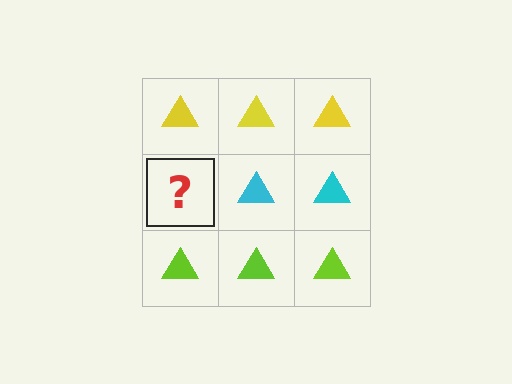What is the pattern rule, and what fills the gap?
The rule is that each row has a consistent color. The gap should be filled with a cyan triangle.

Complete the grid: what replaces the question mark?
The question mark should be replaced with a cyan triangle.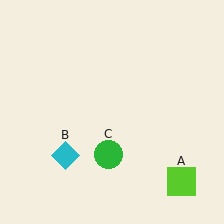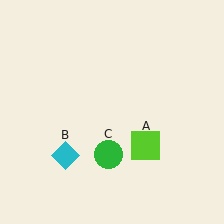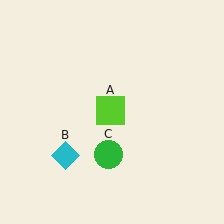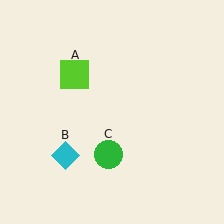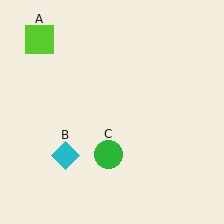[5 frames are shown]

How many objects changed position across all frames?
1 object changed position: lime square (object A).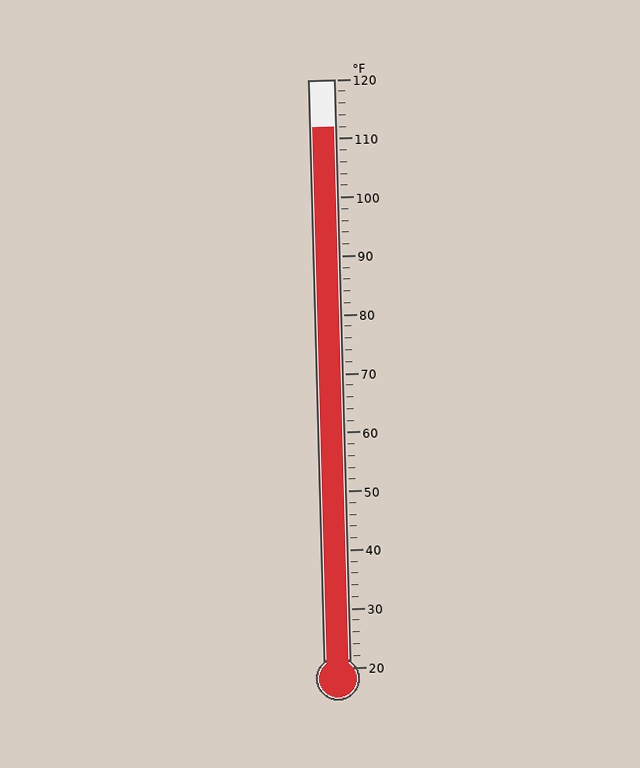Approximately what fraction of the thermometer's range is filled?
The thermometer is filled to approximately 90% of its range.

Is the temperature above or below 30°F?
The temperature is above 30°F.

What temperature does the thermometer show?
The thermometer shows approximately 112°F.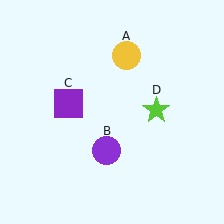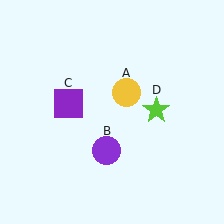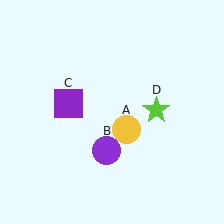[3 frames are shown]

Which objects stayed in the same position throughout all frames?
Purple circle (object B) and purple square (object C) and lime star (object D) remained stationary.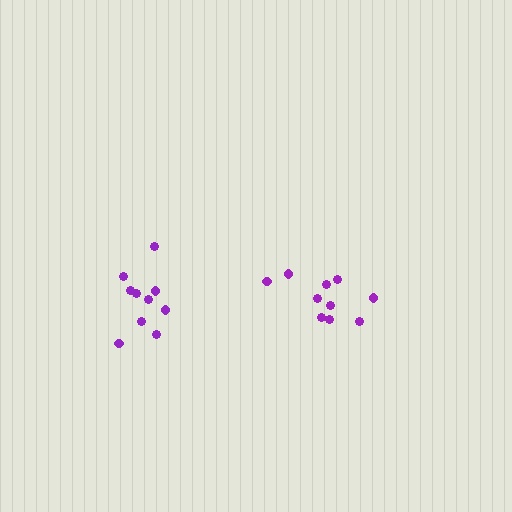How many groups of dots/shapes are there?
There are 2 groups.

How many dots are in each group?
Group 1: 10 dots, Group 2: 10 dots (20 total).